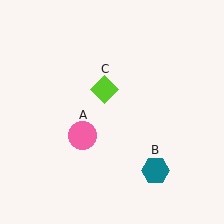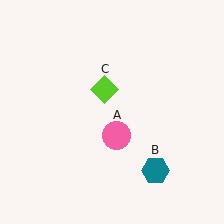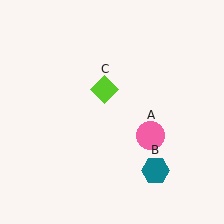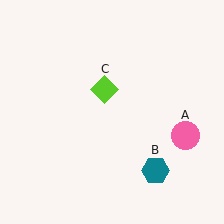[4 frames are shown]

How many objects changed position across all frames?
1 object changed position: pink circle (object A).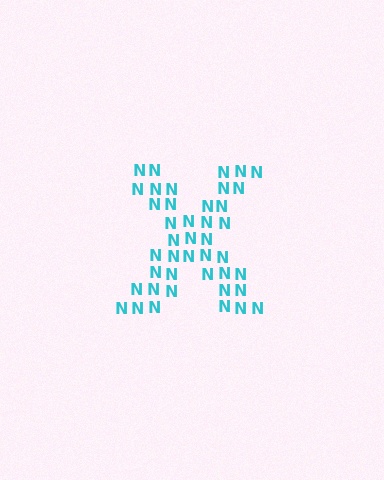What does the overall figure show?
The overall figure shows the letter X.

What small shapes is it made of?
It is made of small letter N's.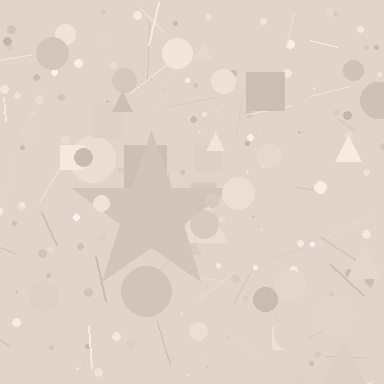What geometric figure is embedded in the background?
A star is embedded in the background.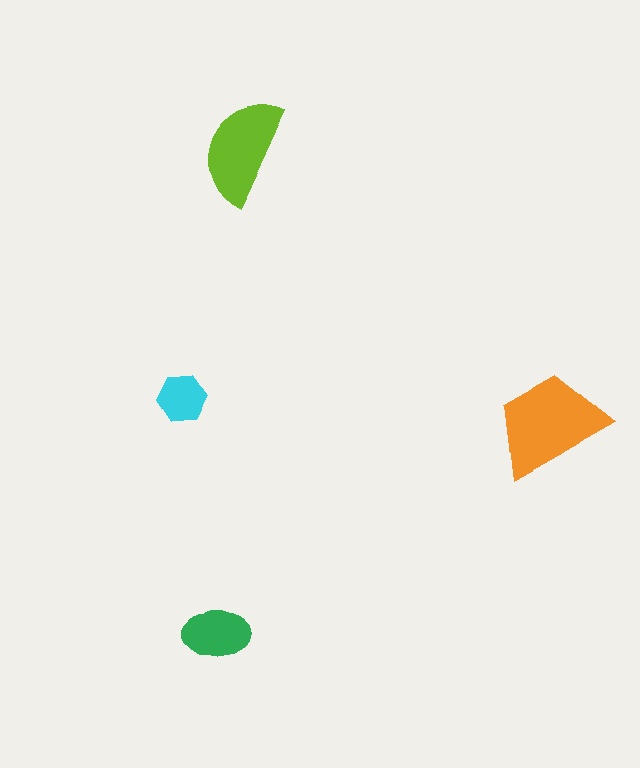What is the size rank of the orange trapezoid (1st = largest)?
1st.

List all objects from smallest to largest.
The cyan hexagon, the green ellipse, the lime semicircle, the orange trapezoid.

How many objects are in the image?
There are 4 objects in the image.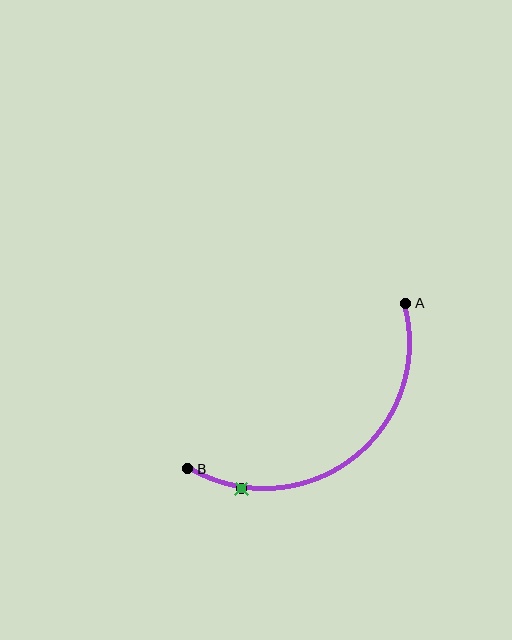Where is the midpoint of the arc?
The arc midpoint is the point on the curve farthest from the straight line joining A and B. It sits below and to the right of that line.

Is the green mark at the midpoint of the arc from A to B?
No. The green mark lies on the arc but is closer to endpoint B. The arc midpoint would be at the point on the curve equidistant along the arc from both A and B.